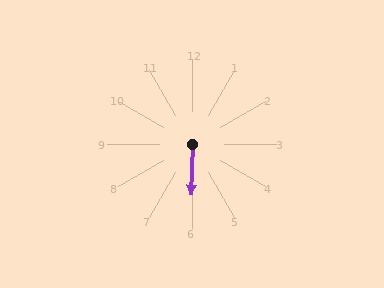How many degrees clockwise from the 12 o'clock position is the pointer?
Approximately 181 degrees.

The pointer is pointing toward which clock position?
Roughly 6 o'clock.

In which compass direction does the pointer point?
South.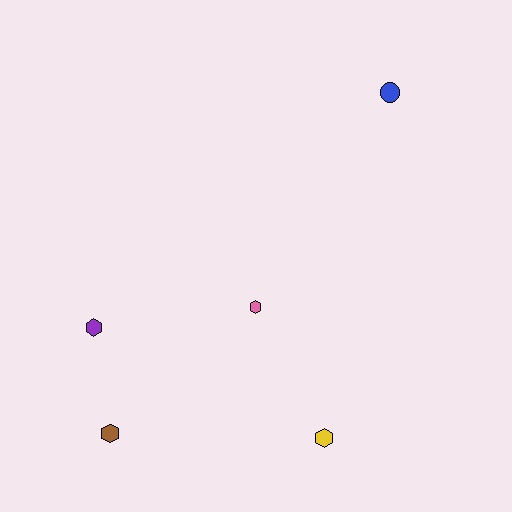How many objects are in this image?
There are 5 objects.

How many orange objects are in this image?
There are no orange objects.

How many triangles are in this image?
There are no triangles.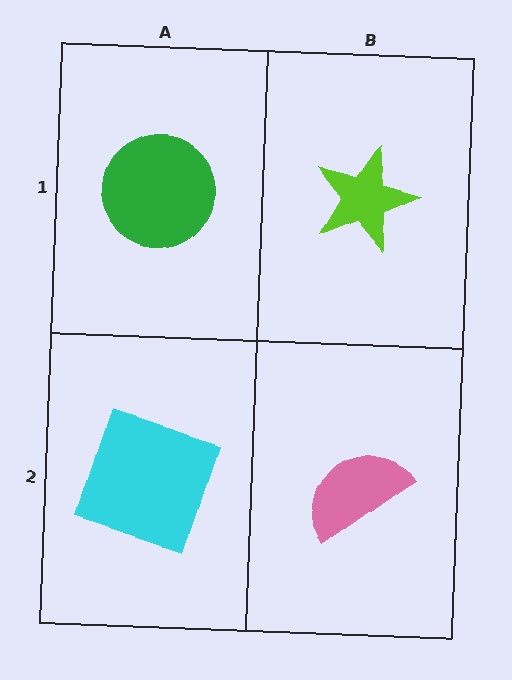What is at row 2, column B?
A pink semicircle.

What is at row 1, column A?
A green circle.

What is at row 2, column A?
A cyan square.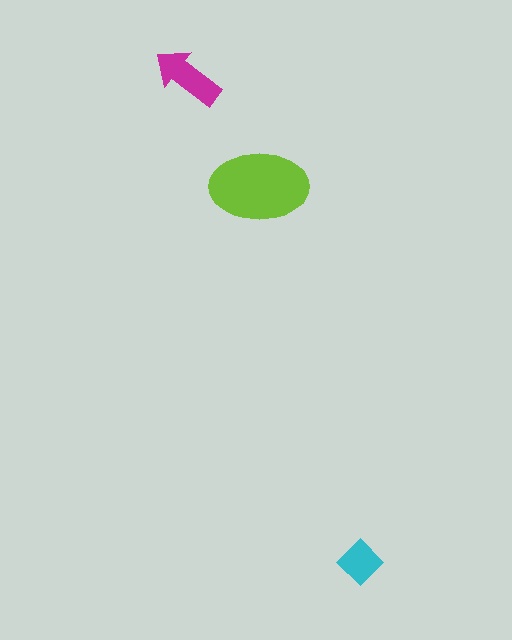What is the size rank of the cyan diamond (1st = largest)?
3rd.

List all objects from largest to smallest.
The lime ellipse, the magenta arrow, the cyan diamond.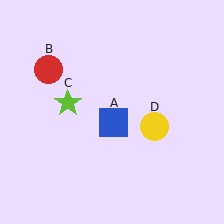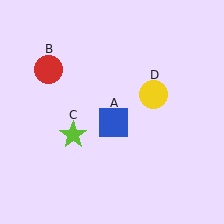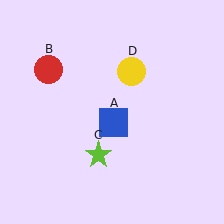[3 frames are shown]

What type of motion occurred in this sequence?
The lime star (object C), yellow circle (object D) rotated counterclockwise around the center of the scene.